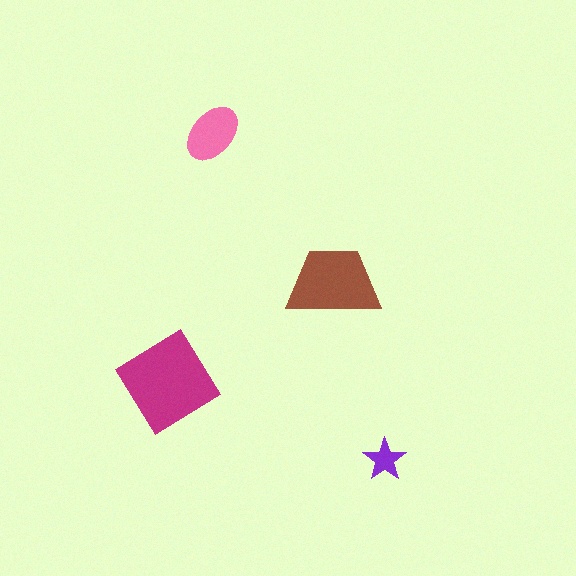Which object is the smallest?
The purple star.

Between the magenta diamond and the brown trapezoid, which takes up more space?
The magenta diamond.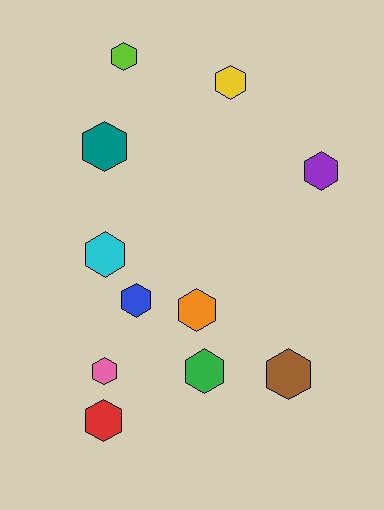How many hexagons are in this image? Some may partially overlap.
There are 11 hexagons.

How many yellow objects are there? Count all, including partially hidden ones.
There is 1 yellow object.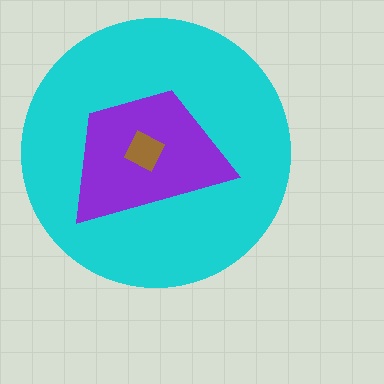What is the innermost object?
The brown diamond.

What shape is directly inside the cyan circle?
The purple trapezoid.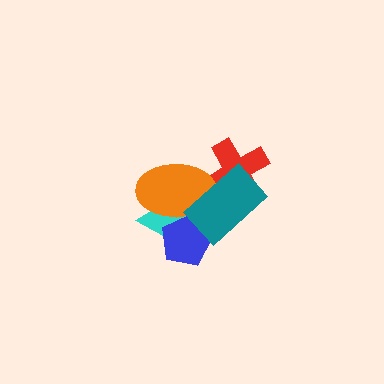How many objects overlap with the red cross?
2 objects overlap with the red cross.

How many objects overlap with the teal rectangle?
4 objects overlap with the teal rectangle.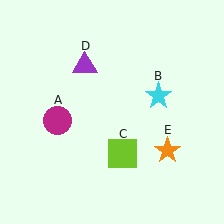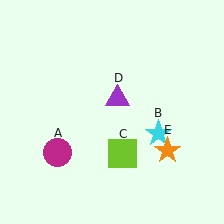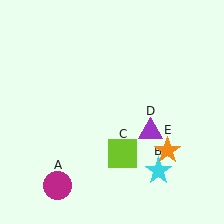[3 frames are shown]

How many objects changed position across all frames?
3 objects changed position: magenta circle (object A), cyan star (object B), purple triangle (object D).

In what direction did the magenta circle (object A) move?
The magenta circle (object A) moved down.